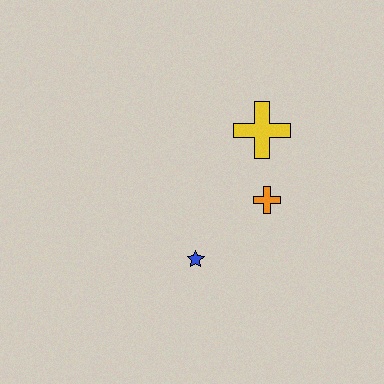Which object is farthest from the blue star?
The yellow cross is farthest from the blue star.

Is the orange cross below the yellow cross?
Yes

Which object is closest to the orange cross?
The yellow cross is closest to the orange cross.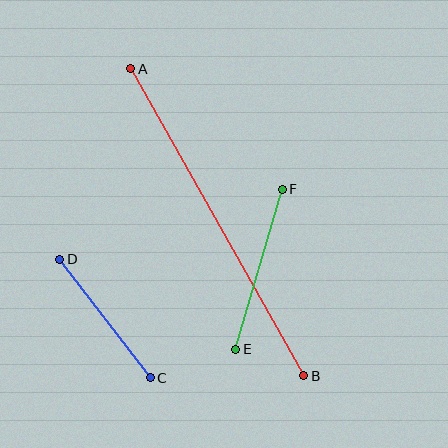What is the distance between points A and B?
The distance is approximately 352 pixels.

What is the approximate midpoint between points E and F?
The midpoint is at approximately (259, 269) pixels.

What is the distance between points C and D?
The distance is approximately 149 pixels.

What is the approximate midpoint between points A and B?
The midpoint is at approximately (217, 222) pixels.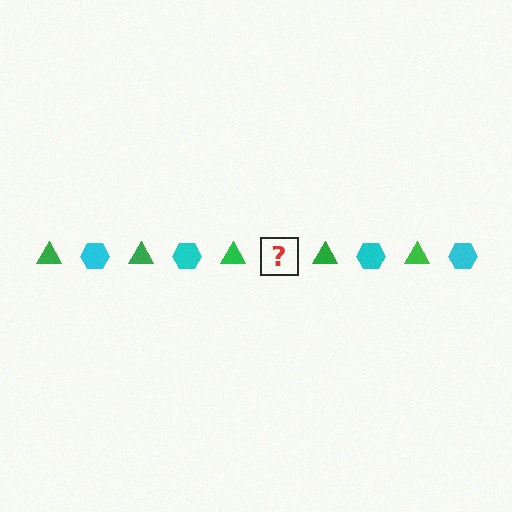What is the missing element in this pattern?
The missing element is a cyan hexagon.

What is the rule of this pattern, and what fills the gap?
The rule is that the pattern alternates between green triangle and cyan hexagon. The gap should be filled with a cyan hexagon.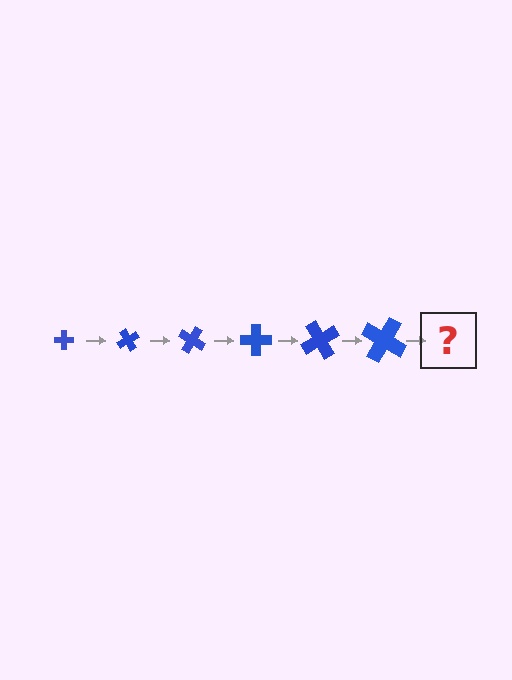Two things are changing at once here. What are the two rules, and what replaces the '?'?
The two rules are that the cross grows larger each step and it rotates 60 degrees each step. The '?' should be a cross, larger than the previous one and rotated 360 degrees from the start.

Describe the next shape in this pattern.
It should be a cross, larger than the previous one and rotated 360 degrees from the start.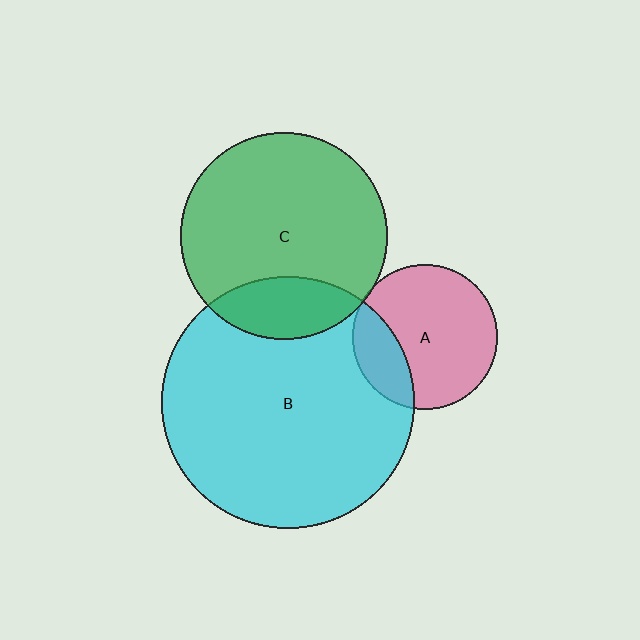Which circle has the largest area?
Circle B (cyan).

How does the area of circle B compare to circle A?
Approximately 3.0 times.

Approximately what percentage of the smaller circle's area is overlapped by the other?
Approximately 20%.